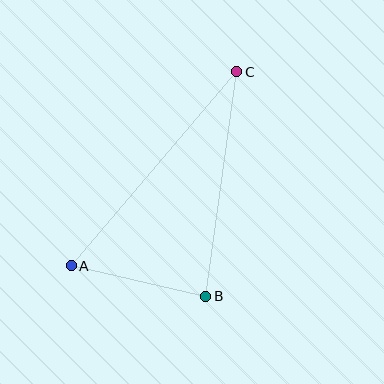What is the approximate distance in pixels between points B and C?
The distance between B and C is approximately 227 pixels.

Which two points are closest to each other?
Points A and B are closest to each other.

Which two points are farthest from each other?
Points A and C are farthest from each other.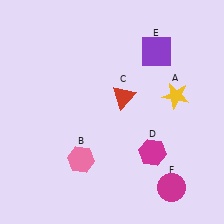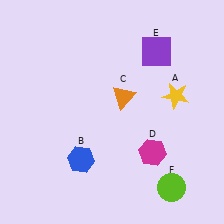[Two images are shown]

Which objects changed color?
B changed from pink to blue. C changed from red to orange. F changed from magenta to lime.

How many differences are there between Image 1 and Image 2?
There are 3 differences between the two images.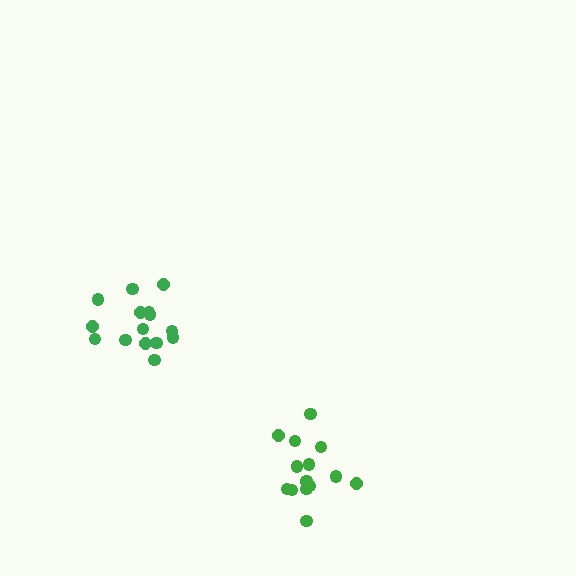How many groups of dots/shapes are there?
There are 2 groups.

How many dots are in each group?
Group 1: 15 dots, Group 2: 15 dots (30 total).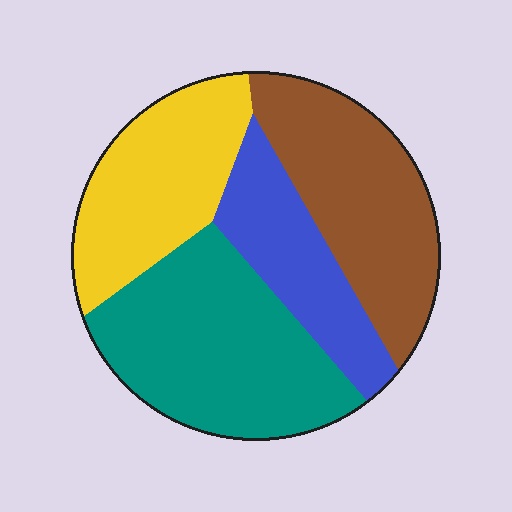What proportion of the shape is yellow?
Yellow takes up less than a quarter of the shape.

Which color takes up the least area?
Blue, at roughly 15%.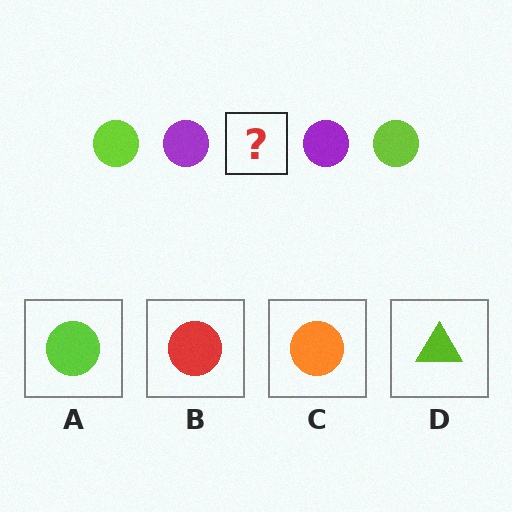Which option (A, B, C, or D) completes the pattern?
A.